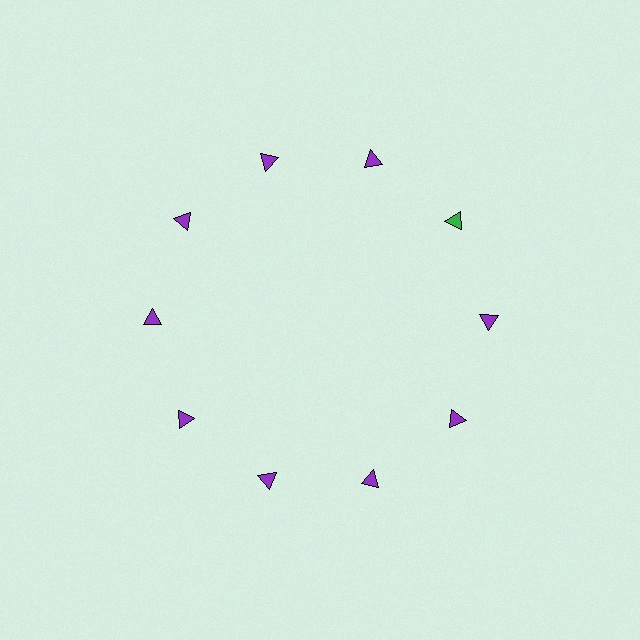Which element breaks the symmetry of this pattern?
The green triangle at roughly the 2 o'clock position breaks the symmetry. All other shapes are purple triangles.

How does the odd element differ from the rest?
It has a different color: green instead of purple.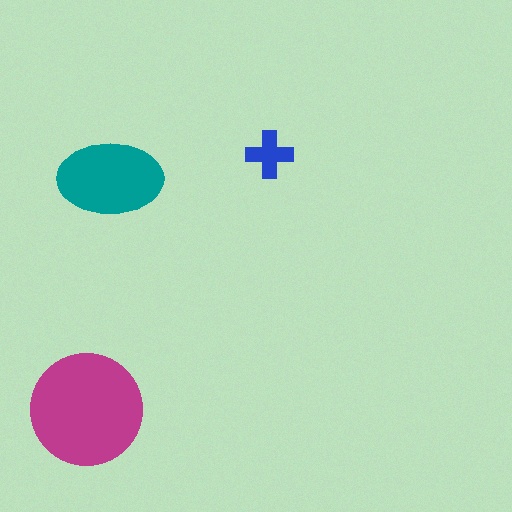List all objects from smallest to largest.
The blue cross, the teal ellipse, the magenta circle.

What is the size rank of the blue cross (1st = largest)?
3rd.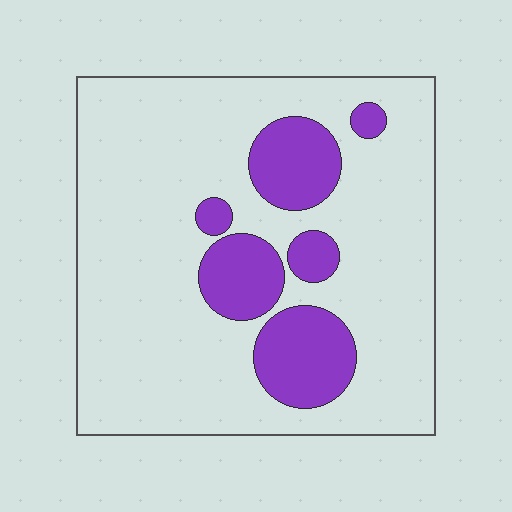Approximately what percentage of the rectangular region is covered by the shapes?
Approximately 20%.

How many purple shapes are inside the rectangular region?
6.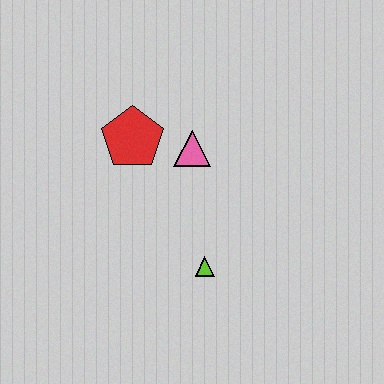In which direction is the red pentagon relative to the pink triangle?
The red pentagon is to the left of the pink triangle.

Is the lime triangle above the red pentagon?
No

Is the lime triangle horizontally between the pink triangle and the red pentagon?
No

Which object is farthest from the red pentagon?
The lime triangle is farthest from the red pentagon.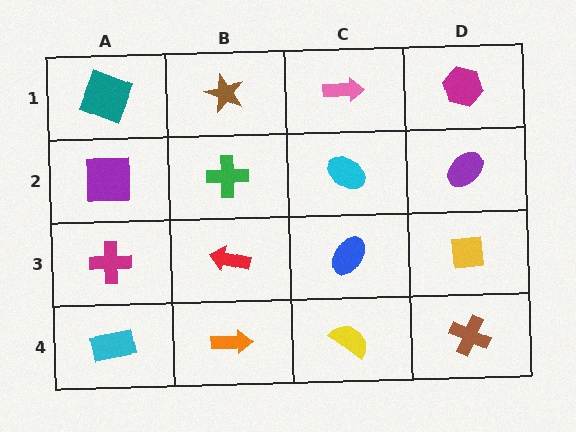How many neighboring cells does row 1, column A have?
2.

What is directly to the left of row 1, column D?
A pink arrow.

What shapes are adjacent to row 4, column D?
A yellow square (row 3, column D), a yellow semicircle (row 4, column C).